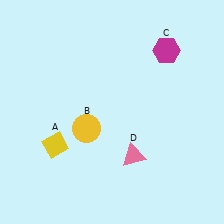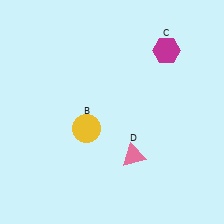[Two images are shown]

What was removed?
The yellow diamond (A) was removed in Image 2.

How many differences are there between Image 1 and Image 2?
There is 1 difference between the two images.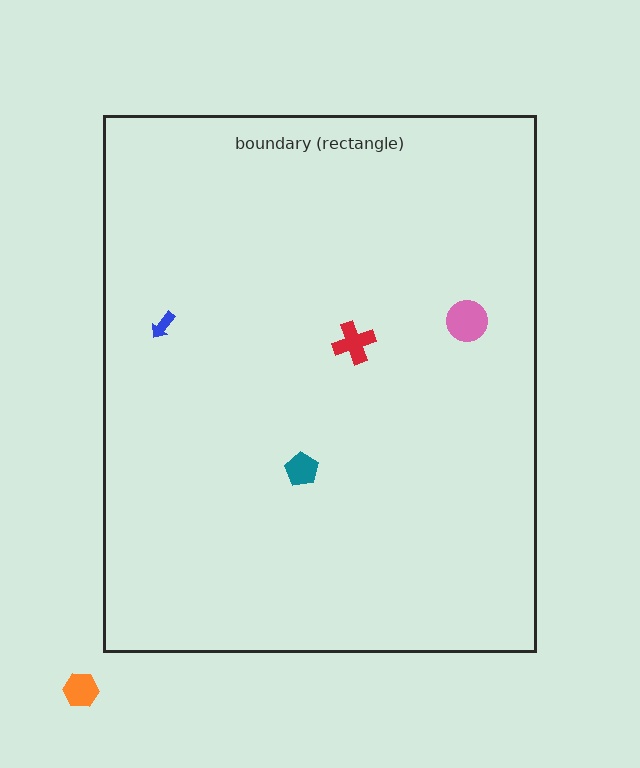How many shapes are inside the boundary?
4 inside, 1 outside.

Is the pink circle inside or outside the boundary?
Inside.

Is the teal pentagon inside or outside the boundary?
Inside.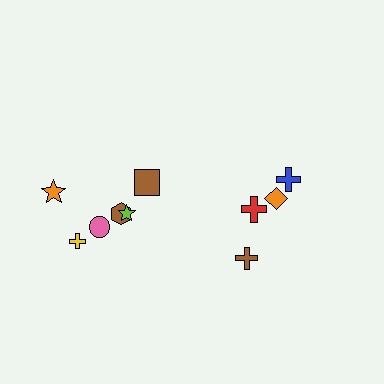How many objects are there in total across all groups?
There are 10 objects.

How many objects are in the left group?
There are 6 objects.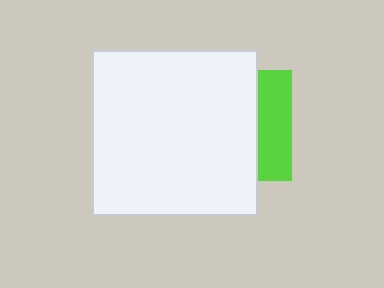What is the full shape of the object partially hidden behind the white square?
The partially hidden object is a lime square.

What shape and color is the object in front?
The object in front is a white square.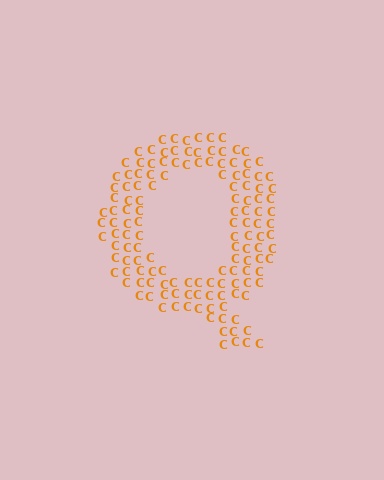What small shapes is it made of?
It is made of small letter C's.